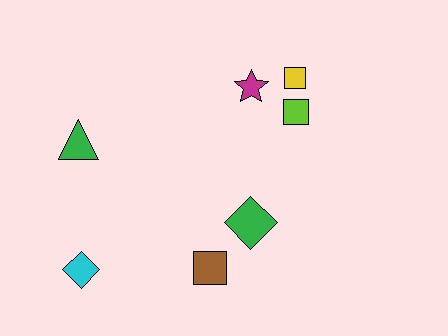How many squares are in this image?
There are 3 squares.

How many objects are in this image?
There are 7 objects.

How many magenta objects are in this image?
There is 1 magenta object.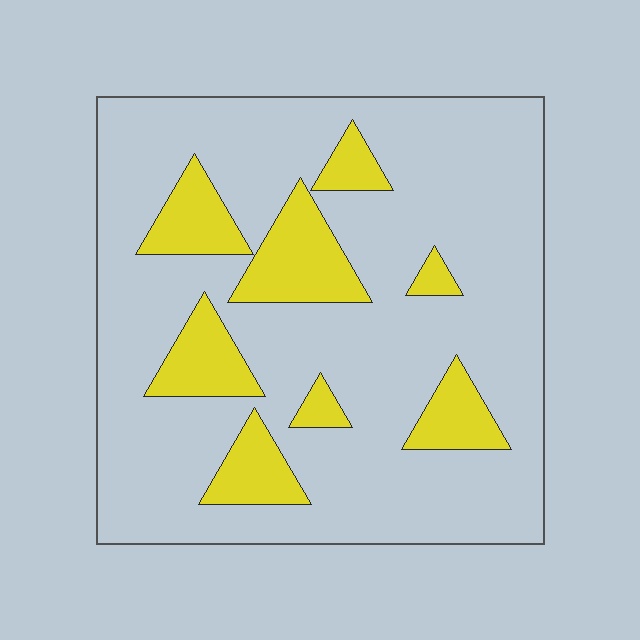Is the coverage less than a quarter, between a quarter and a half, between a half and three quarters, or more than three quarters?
Less than a quarter.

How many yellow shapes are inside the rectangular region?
8.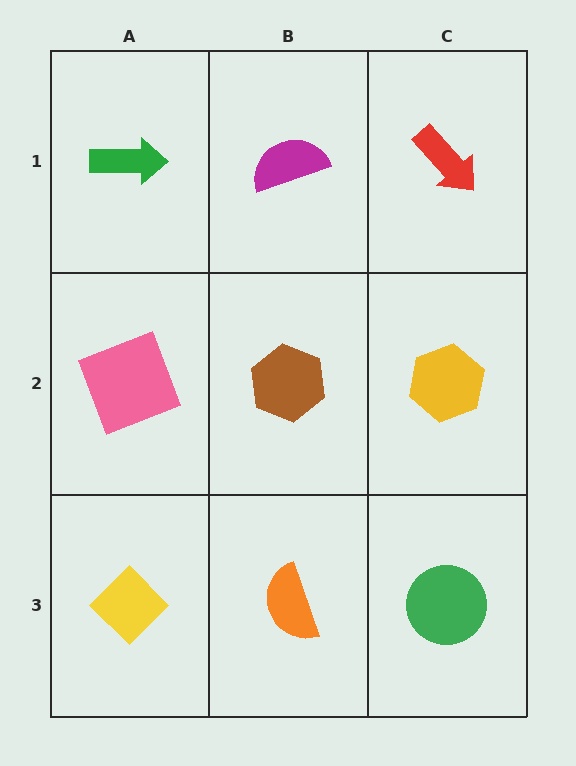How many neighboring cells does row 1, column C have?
2.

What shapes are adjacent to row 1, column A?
A pink square (row 2, column A), a magenta semicircle (row 1, column B).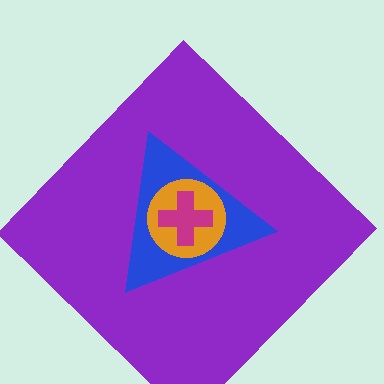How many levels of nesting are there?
4.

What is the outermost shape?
The purple diamond.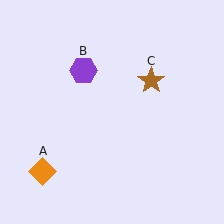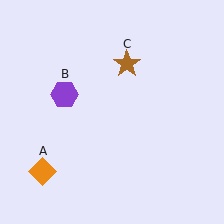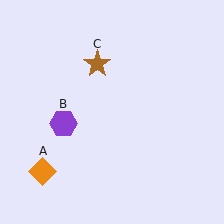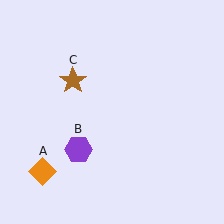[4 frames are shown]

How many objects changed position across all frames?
2 objects changed position: purple hexagon (object B), brown star (object C).